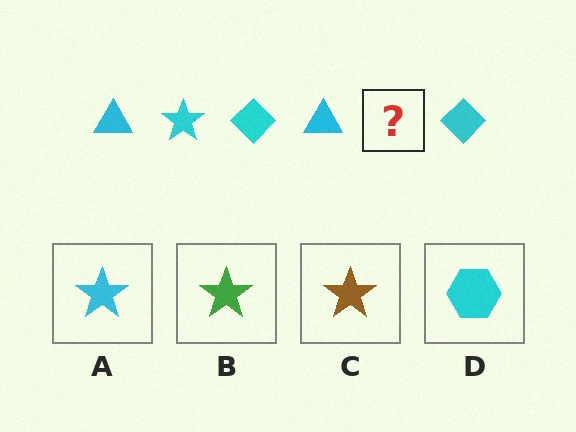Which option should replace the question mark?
Option A.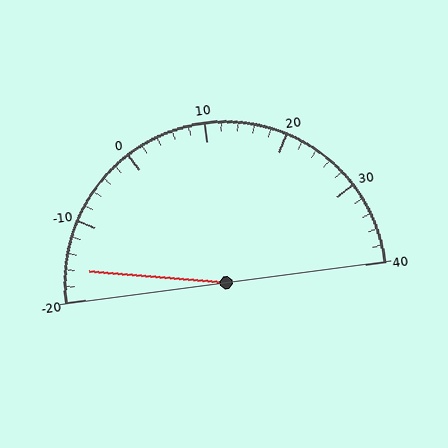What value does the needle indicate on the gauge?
The needle indicates approximately -16.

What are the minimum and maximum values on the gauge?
The gauge ranges from -20 to 40.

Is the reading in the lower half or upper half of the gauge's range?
The reading is in the lower half of the range (-20 to 40).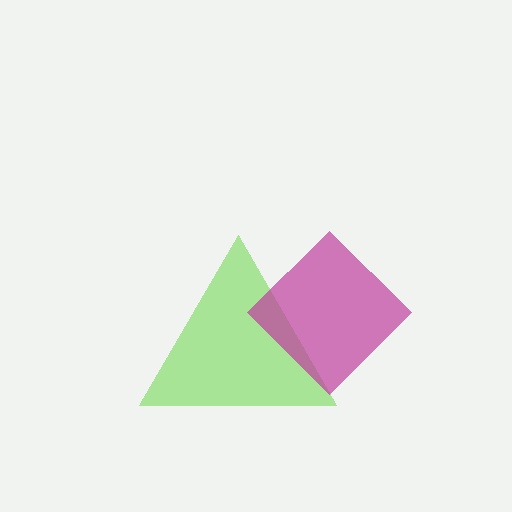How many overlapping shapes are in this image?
There are 2 overlapping shapes in the image.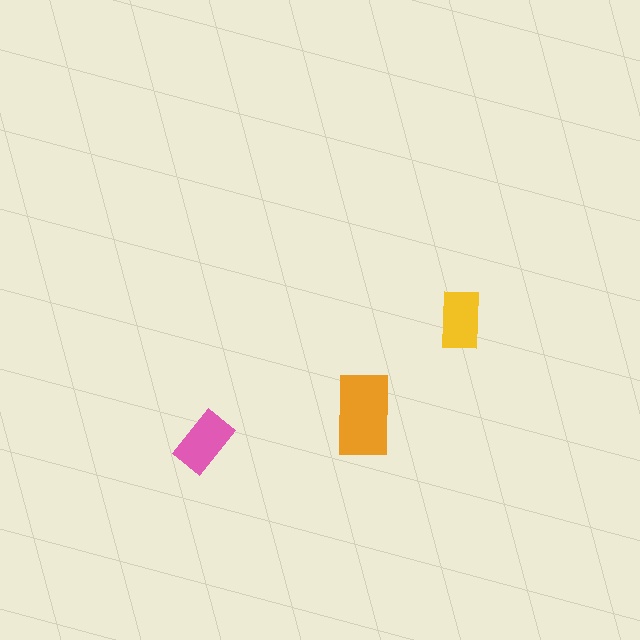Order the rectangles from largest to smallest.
the orange one, the pink one, the yellow one.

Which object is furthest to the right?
The yellow rectangle is rightmost.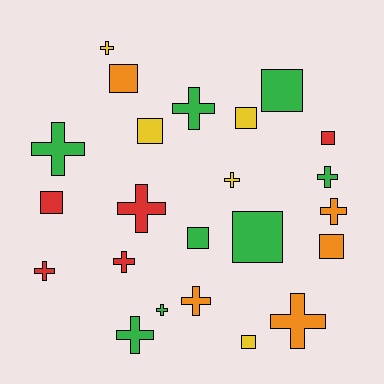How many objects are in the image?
There are 23 objects.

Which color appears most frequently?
Green, with 8 objects.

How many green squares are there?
There are 3 green squares.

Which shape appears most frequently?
Cross, with 13 objects.